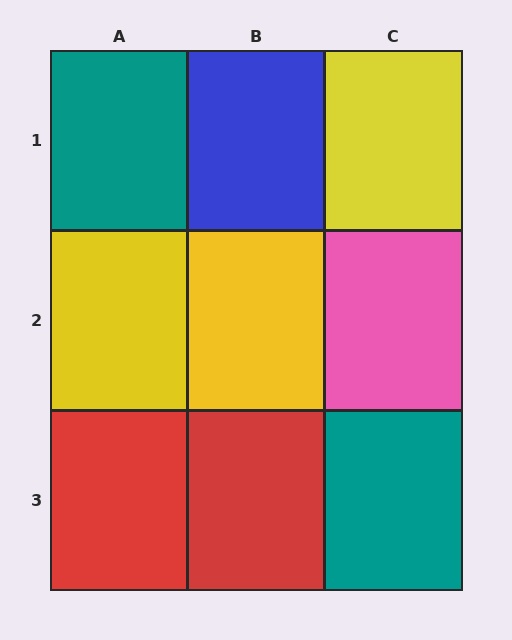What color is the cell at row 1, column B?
Blue.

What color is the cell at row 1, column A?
Teal.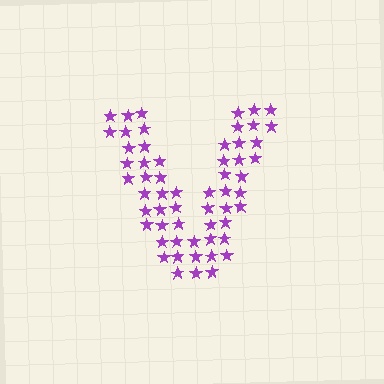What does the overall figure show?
The overall figure shows the letter V.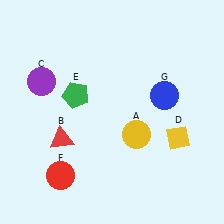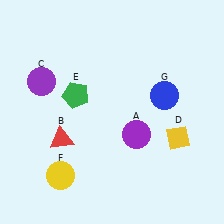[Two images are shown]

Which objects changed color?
A changed from yellow to purple. F changed from red to yellow.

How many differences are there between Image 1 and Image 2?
There are 2 differences between the two images.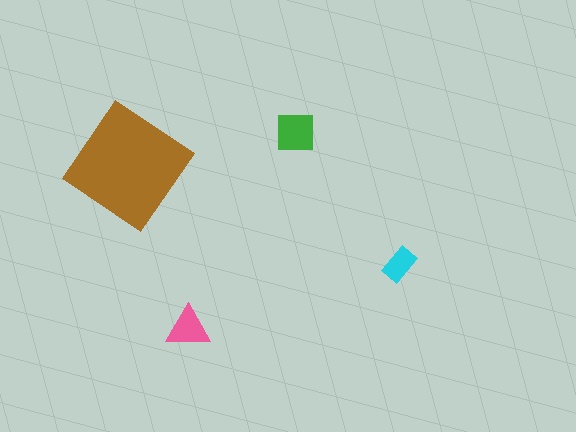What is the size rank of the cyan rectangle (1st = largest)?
4th.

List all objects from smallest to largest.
The cyan rectangle, the pink triangle, the green square, the brown diamond.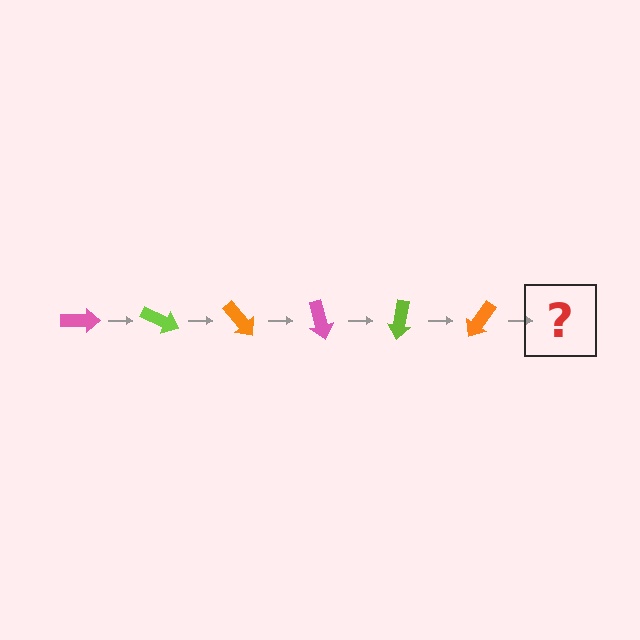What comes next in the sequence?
The next element should be a pink arrow, rotated 150 degrees from the start.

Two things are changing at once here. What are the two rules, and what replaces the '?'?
The two rules are that it rotates 25 degrees each step and the color cycles through pink, lime, and orange. The '?' should be a pink arrow, rotated 150 degrees from the start.